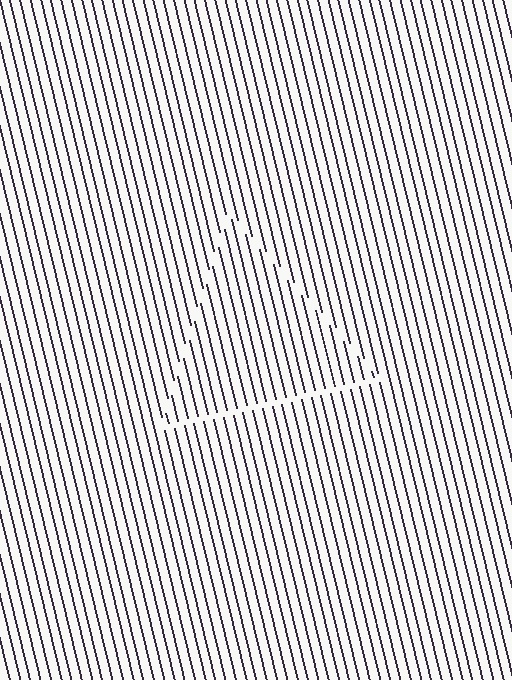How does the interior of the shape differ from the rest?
The interior of the shape contains the same grating, shifted by half a period — the contour is defined by the phase discontinuity where line-ends from the inner and outer gratings abut.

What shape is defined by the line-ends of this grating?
An illusory triangle. The interior of the shape contains the same grating, shifted by half a period — the contour is defined by the phase discontinuity where line-ends from the inner and outer gratings abut.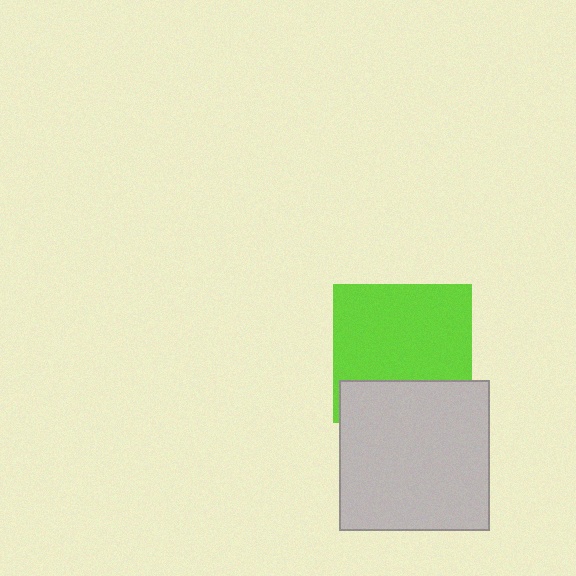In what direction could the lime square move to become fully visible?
The lime square could move up. That would shift it out from behind the light gray square entirely.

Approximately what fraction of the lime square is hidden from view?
Roughly 30% of the lime square is hidden behind the light gray square.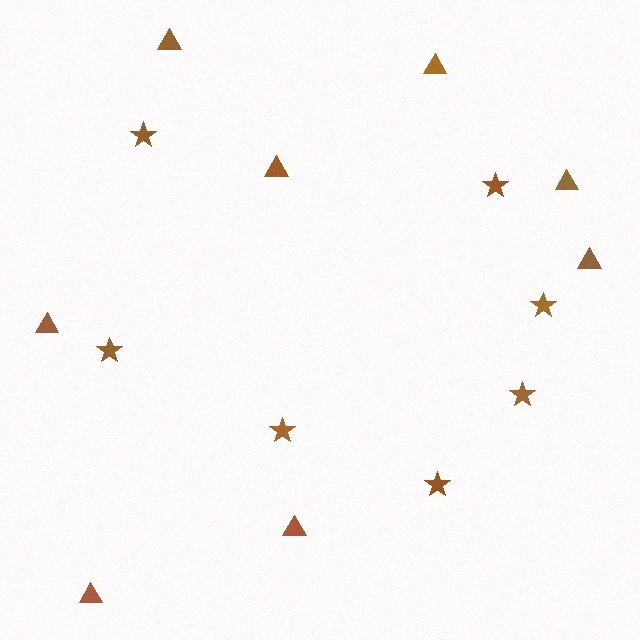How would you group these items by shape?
There are 2 groups: one group of stars (7) and one group of triangles (8).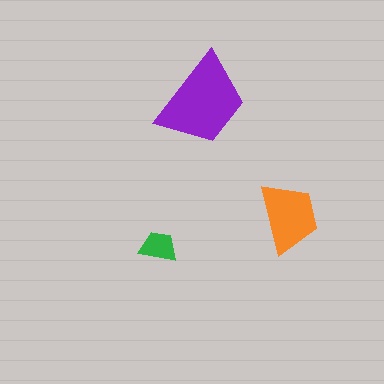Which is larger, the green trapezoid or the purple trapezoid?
The purple one.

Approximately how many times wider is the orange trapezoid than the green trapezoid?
About 2 times wider.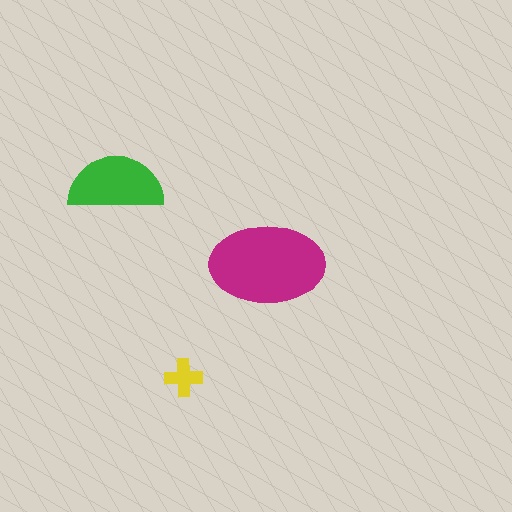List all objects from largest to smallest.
The magenta ellipse, the green semicircle, the yellow cross.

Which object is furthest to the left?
The green semicircle is leftmost.